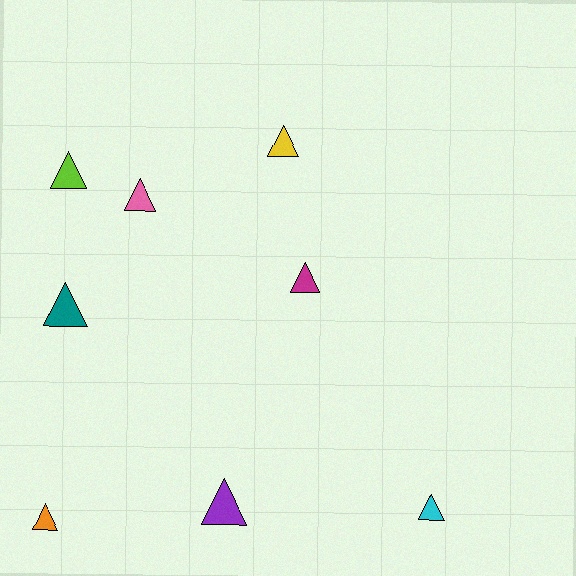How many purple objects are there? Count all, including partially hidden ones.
There is 1 purple object.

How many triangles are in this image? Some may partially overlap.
There are 8 triangles.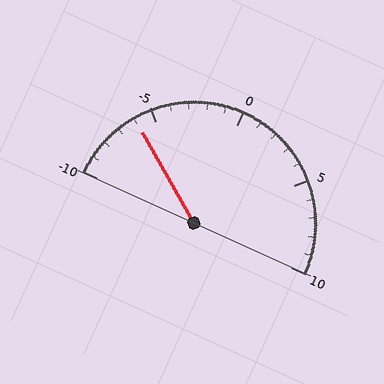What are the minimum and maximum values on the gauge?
The gauge ranges from -10 to 10.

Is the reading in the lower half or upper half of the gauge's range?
The reading is in the lower half of the range (-10 to 10).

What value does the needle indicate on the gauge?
The needle indicates approximately -6.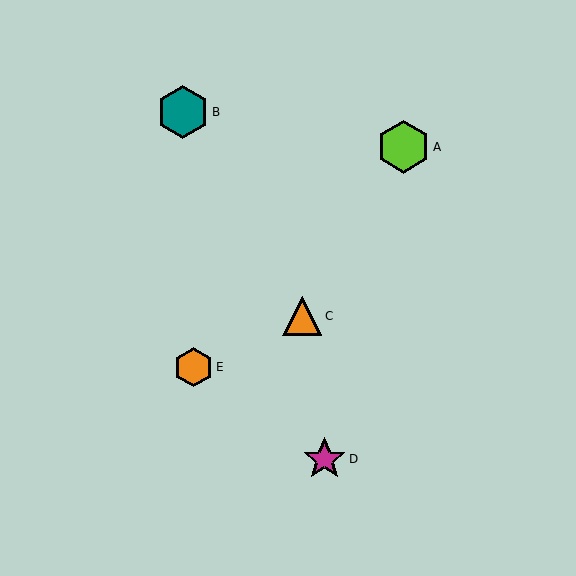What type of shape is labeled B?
Shape B is a teal hexagon.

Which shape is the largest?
The lime hexagon (labeled A) is the largest.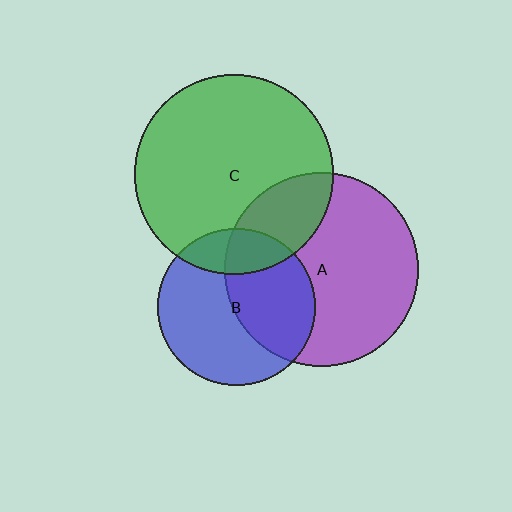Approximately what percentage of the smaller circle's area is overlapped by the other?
Approximately 25%.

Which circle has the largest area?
Circle C (green).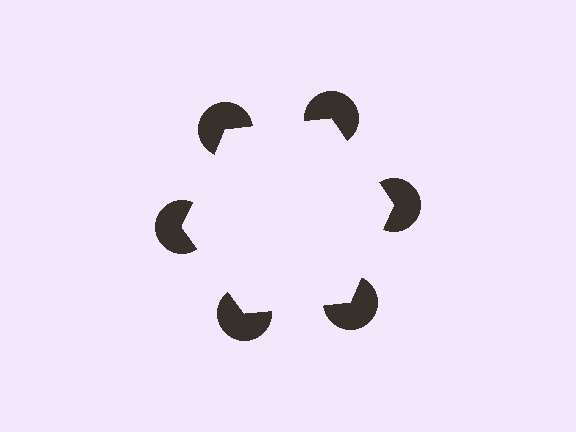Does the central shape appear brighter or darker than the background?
It typically appears slightly brighter than the background, even though no actual brightness change is drawn.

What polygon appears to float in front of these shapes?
An illusory hexagon — its edges are inferred from the aligned wedge cuts in the pac-man discs, not physically drawn.